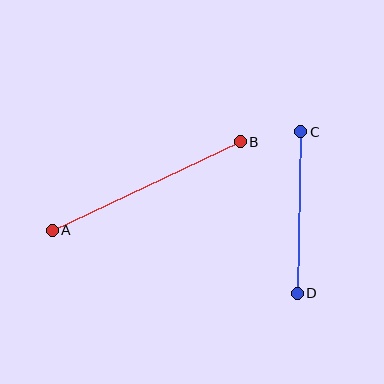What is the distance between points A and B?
The distance is approximately 208 pixels.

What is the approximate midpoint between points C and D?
The midpoint is at approximately (299, 213) pixels.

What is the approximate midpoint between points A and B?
The midpoint is at approximately (146, 186) pixels.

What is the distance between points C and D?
The distance is approximately 161 pixels.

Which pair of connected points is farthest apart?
Points A and B are farthest apart.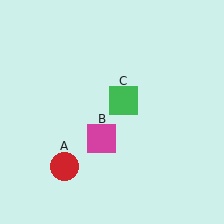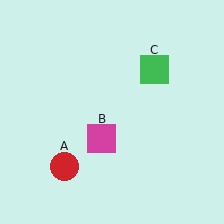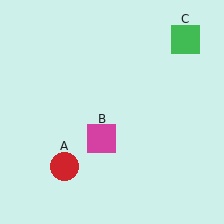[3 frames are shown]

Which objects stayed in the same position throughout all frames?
Red circle (object A) and magenta square (object B) remained stationary.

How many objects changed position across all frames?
1 object changed position: green square (object C).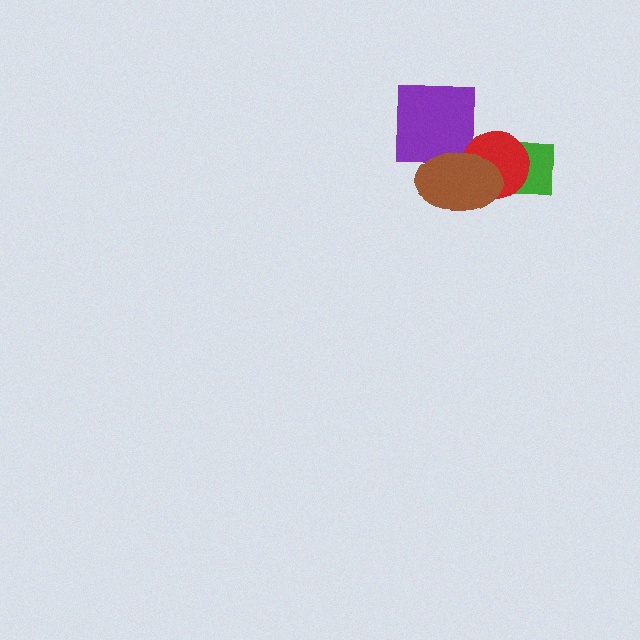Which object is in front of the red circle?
The brown ellipse is in front of the red circle.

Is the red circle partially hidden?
Yes, it is partially covered by another shape.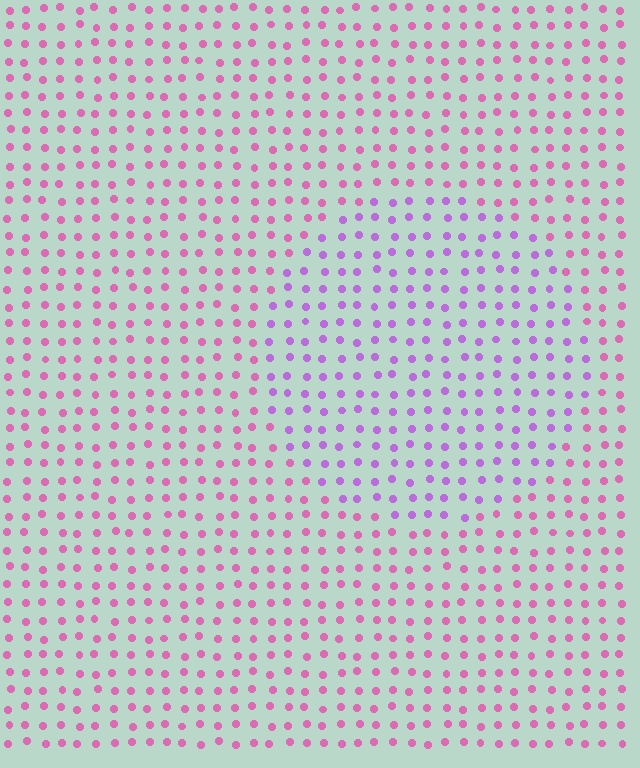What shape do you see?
I see a circle.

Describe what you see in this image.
The image is filled with small pink elements in a uniform arrangement. A circle-shaped region is visible where the elements are tinted to a slightly different hue, forming a subtle color boundary.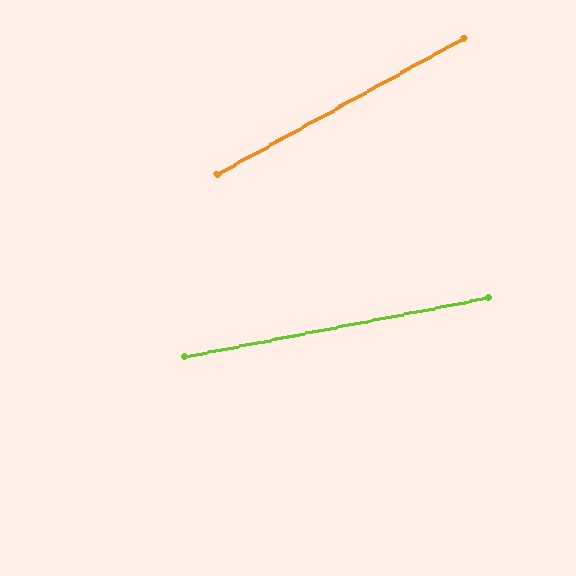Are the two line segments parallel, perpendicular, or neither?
Neither parallel nor perpendicular — they differ by about 18°.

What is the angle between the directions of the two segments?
Approximately 18 degrees.